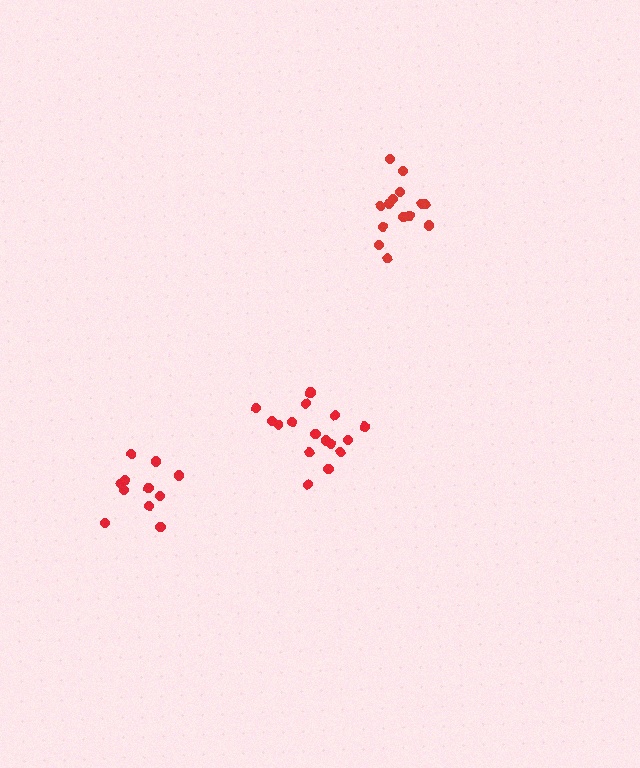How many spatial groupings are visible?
There are 3 spatial groupings.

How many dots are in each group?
Group 1: 16 dots, Group 2: 11 dots, Group 3: 14 dots (41 total).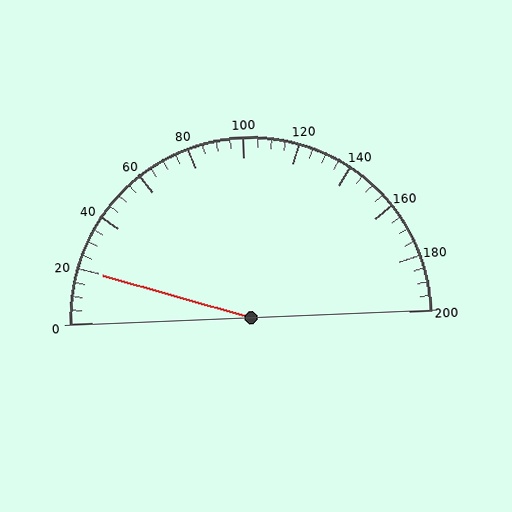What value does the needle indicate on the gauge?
The needle indicates approximately 20.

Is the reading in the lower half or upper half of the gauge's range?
The reading is in the lower half of the range (0 to 200).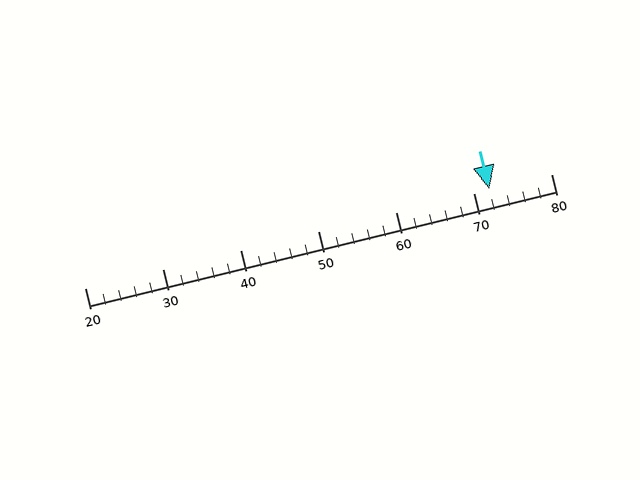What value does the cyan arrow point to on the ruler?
The cyan arrow points to approximately 72.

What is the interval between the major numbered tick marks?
The major tick marks are spaced 10 units apart.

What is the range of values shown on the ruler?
The ruler shows values from 20 to 80.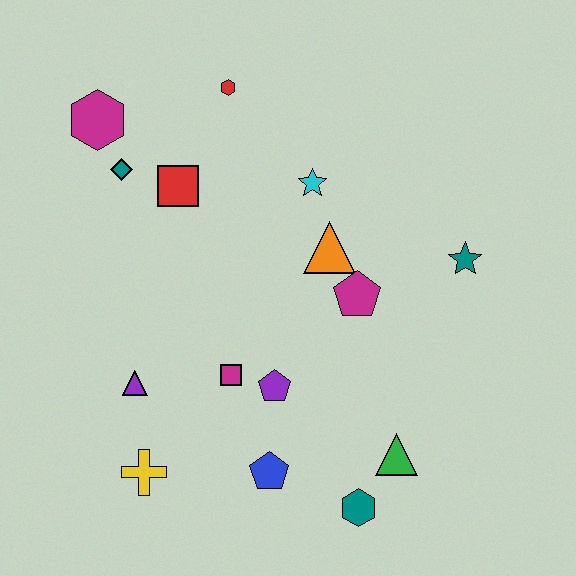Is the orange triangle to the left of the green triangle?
Yes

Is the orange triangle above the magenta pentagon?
Yes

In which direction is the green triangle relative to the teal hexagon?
The green triangle is above the teal hexagon.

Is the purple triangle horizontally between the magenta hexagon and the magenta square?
Yes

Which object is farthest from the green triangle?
The magenta hexagon is farthest from the green triangle.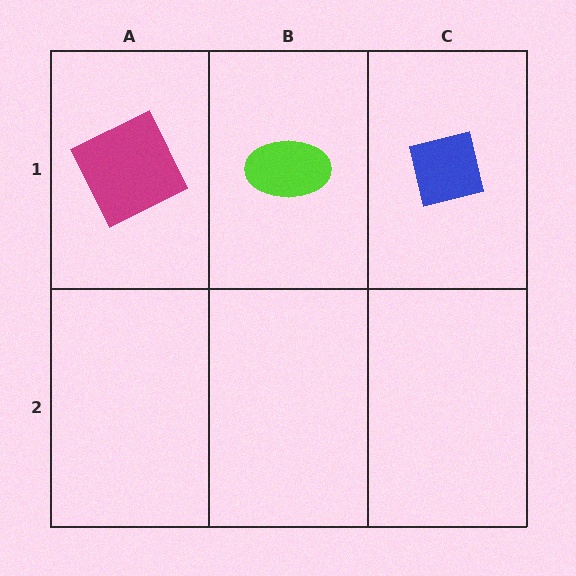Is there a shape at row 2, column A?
No, that cell is empty.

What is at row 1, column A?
A magenta square.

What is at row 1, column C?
A blue square.